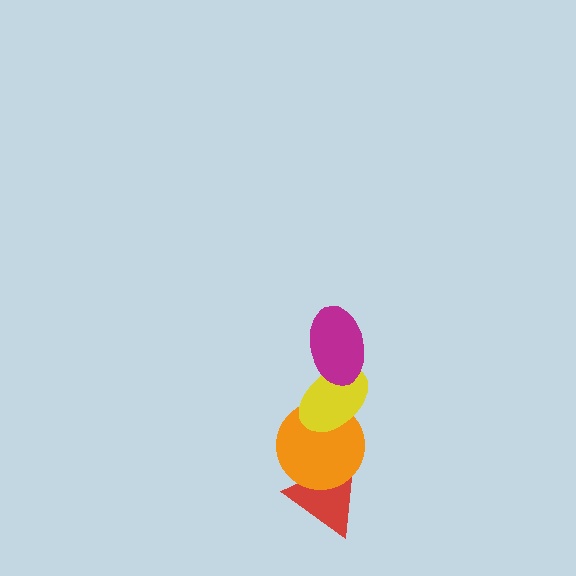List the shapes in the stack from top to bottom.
From top to bottom: the magenta ellipse, the yellow ellipse, the orange circle, the red triangle.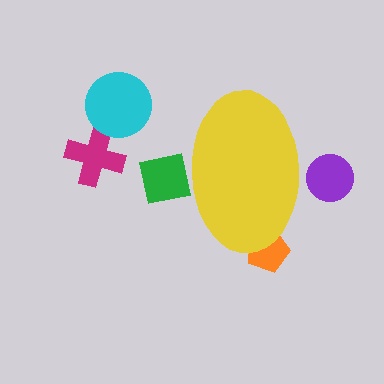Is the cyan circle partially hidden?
No, the cyan circle is fully visible.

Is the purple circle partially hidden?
Yes, the purple circle is partially hidden behind the yellow ellipse.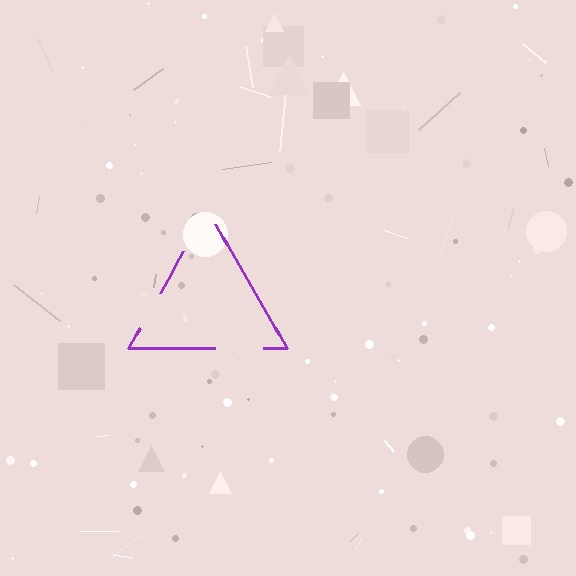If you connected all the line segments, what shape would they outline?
They would outline a triangle.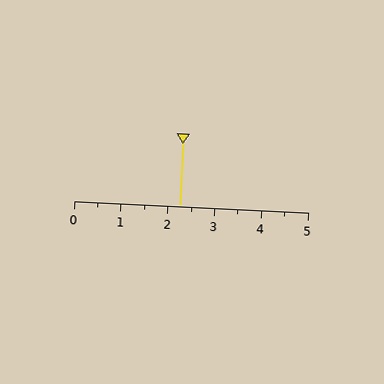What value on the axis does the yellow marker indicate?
The marker indicates approximately 2.2.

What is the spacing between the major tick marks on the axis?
The major ticks are spaced 1 apart.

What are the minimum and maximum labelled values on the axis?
The axis runs from 0 to 5.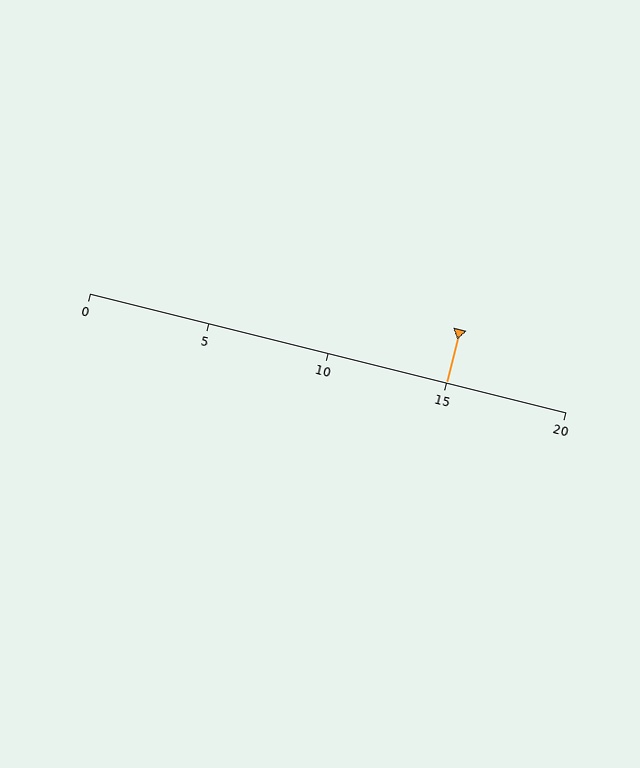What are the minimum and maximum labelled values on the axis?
The axis runs from 0 to 20.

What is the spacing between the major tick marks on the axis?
The major ticks are spaced 5 apart.